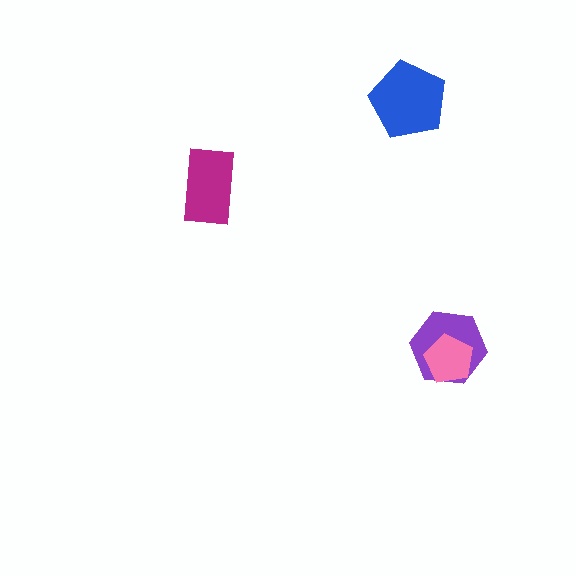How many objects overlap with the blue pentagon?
0 objects overlap with the blue pentagon.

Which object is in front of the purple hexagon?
The pink pentagon is in front of the purple hexagon.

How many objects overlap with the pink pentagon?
1 object overlaps with the pink pentagon.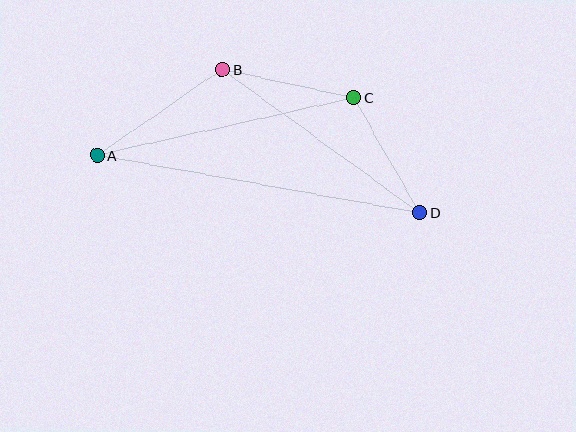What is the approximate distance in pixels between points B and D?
The distance between B and D is approximately 244 pixels.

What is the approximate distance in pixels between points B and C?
The distance between B and C is approximately 135 pixels.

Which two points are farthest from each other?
Points A and D are farthest from each other.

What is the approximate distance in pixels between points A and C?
The distance between A and C is approximately 263 pixels.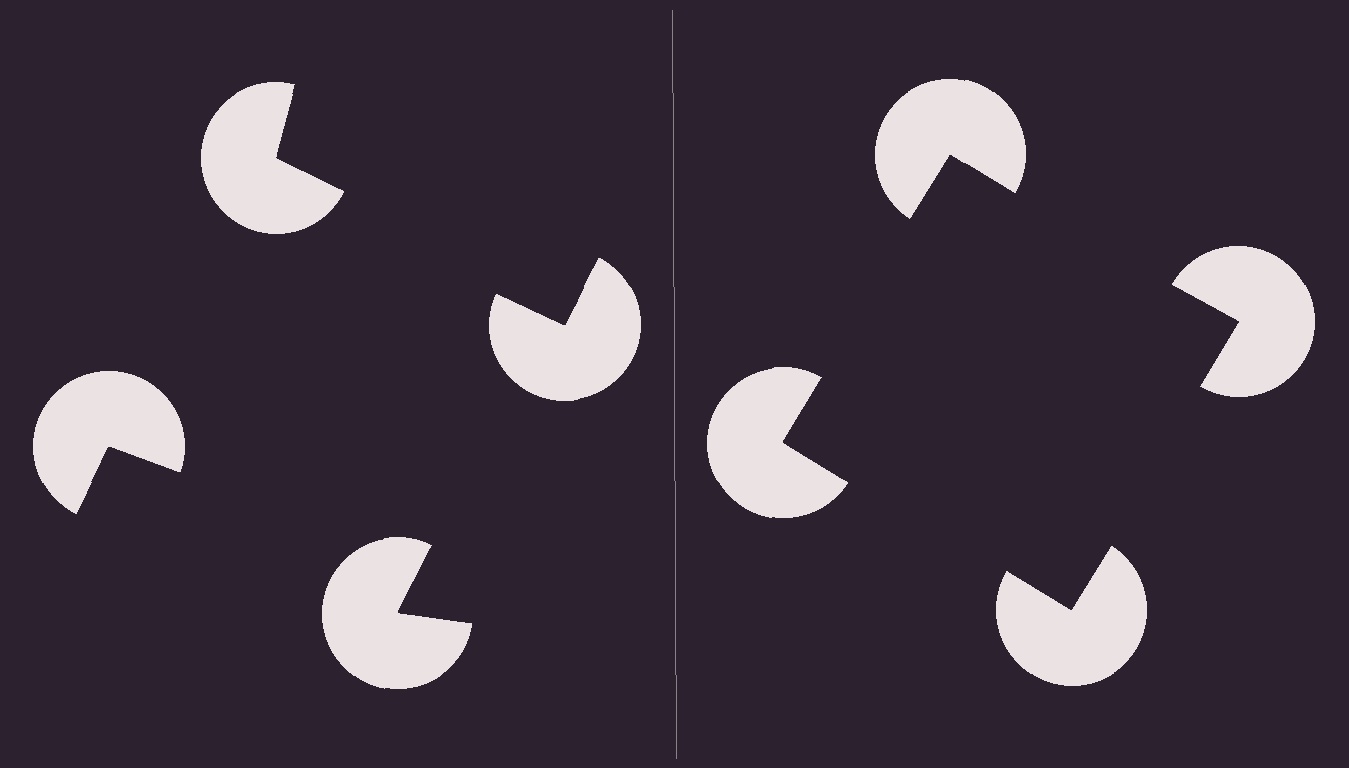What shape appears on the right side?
An illusory square.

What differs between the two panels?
The pac-man discs are positioned identically on both sides; only the wedge orientations differ. On the right they align to a square; on the left they are misaligned.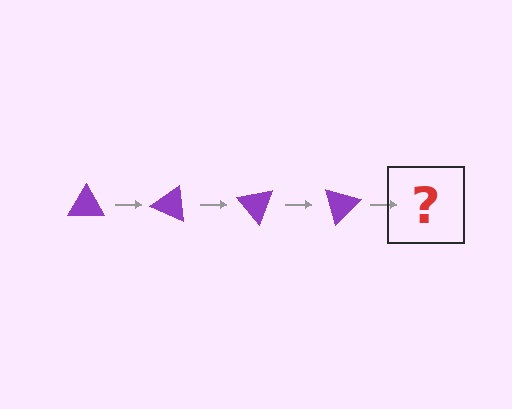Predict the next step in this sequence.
The next step is a purple triangle rotated 100 degrees.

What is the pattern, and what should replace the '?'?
The pattern is that the triangle rotates 25 degrees each step. The '?' should be a purple triangle rotated 100 degrees.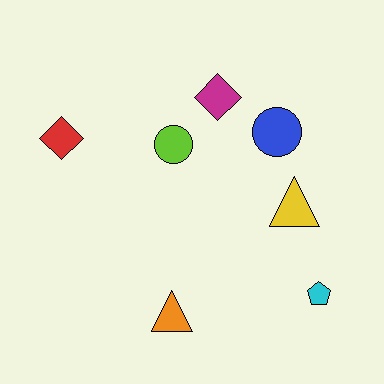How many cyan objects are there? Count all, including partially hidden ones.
There is 1 cyan object.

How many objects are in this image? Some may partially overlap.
There are 7 objects.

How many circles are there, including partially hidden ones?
There are 2 circles.